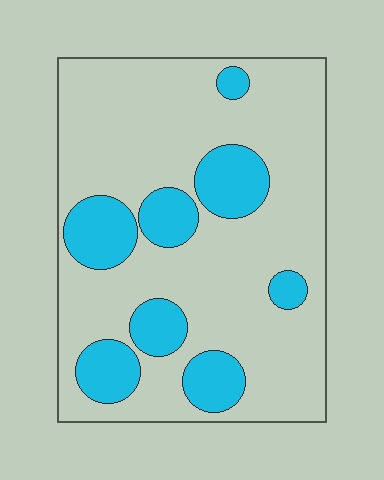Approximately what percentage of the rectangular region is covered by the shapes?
Approximately 25%.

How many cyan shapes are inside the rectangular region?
8.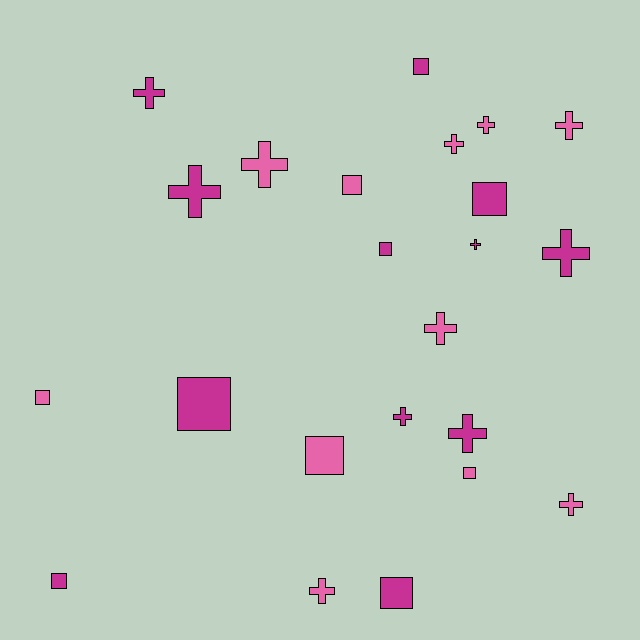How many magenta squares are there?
There are 6 magenta squares.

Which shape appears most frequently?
Cross, with 13 objects.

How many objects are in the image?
There are 23 objects.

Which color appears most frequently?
Magenta, with 12 objects.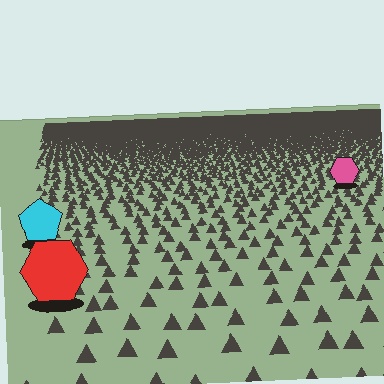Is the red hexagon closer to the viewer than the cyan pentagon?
Yes. The red hexagon is closer — you can tell from the texture gradient: the ground texture is coarser near it.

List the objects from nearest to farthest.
From nearest to farthest: the red hexagon, the cyan pentagon, the pink hexagon.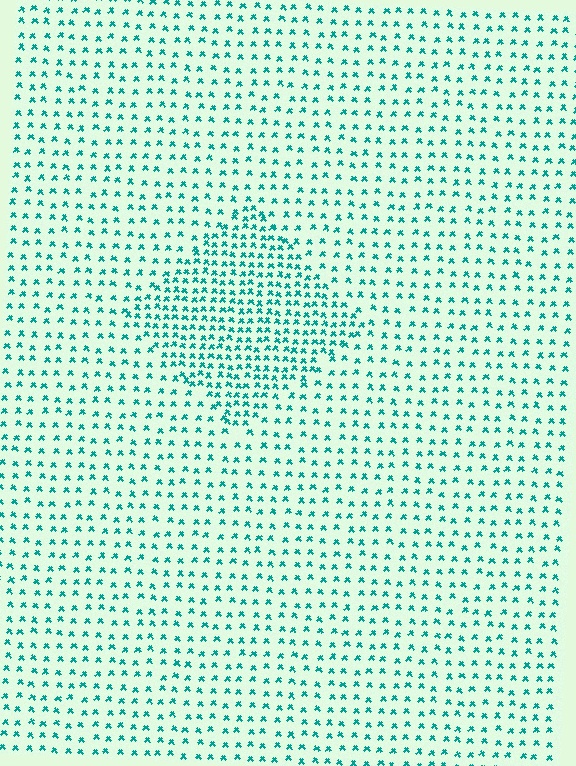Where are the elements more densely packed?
The elements are more densely packed inside the diamond boundary.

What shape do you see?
I see a diamond.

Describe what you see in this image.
The image contains small teal elements arranged at two different densities. A diamond-shaped region is visible where the elements are more densely packed than the surrounding area.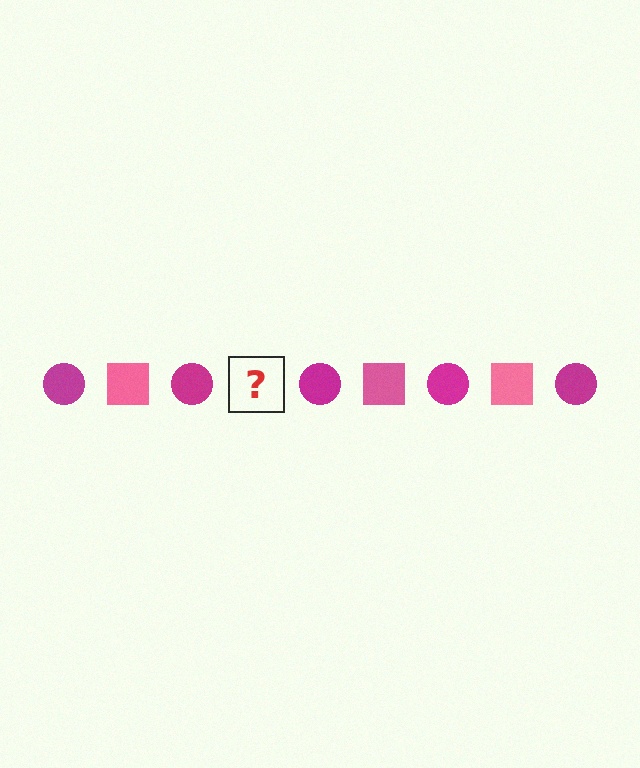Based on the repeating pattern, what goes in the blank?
The blank should be a pink square.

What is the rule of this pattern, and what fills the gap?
The rule is that the pattern alternates between magenta circle and pink square. The gap should be filled with a pink square.